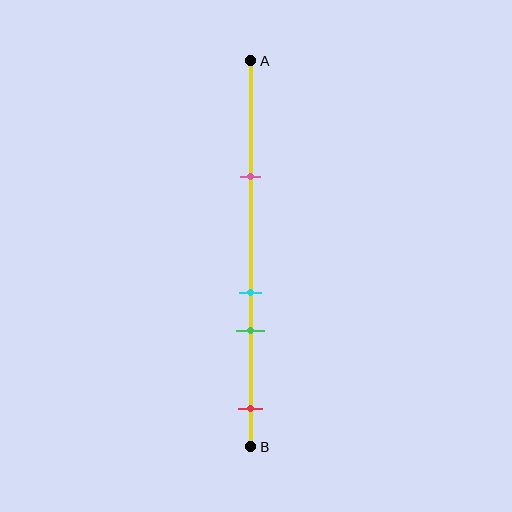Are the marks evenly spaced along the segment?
No, the marks are not evenly spaced.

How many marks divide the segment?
There are 4 marks dividing the segment.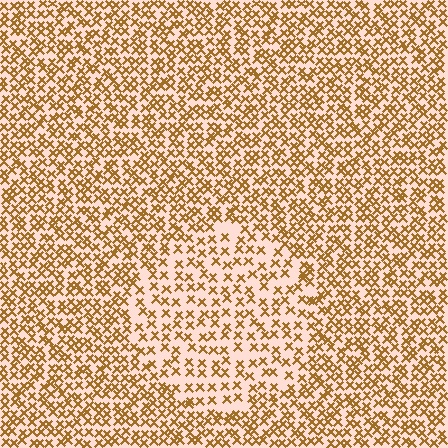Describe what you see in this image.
The image contains small brown elements arranged at two different densities. A circle-shaped region is visible where the elements are less densely packed than the surrounding area.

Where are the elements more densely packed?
The elements are more densely packed outside the circle boundary.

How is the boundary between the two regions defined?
The boundary is defined by a change in element density (approximately 1.7x ratio). All elements are the same color, size, and shape.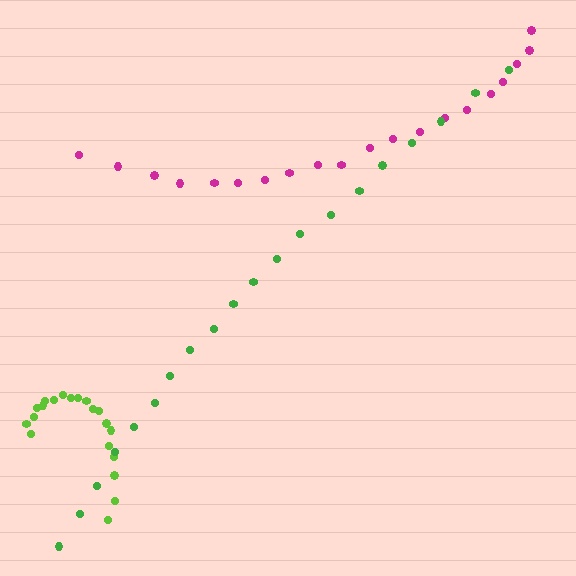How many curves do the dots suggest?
There are 3 distinct paths.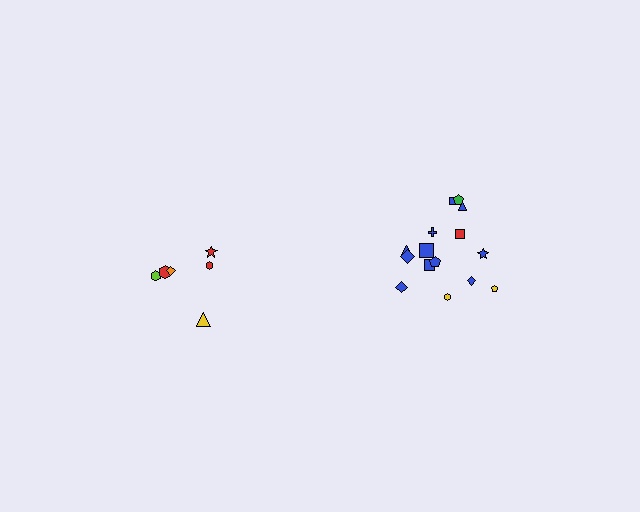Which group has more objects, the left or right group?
The right group.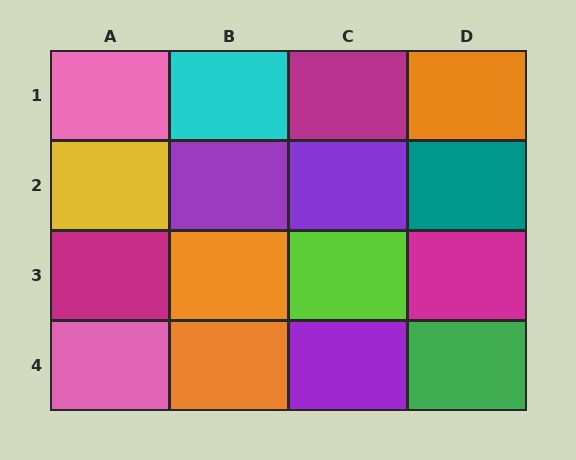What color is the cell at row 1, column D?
Orange.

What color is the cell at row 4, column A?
Pink.